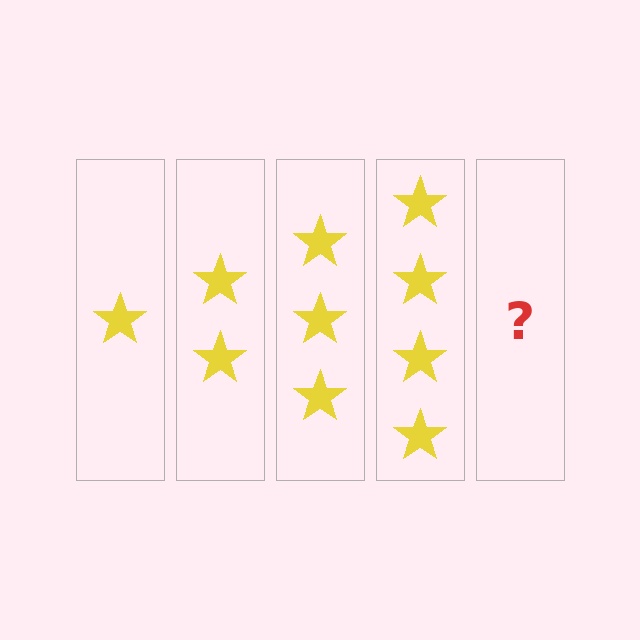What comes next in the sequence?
The next element should be 5 stars.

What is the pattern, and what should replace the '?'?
The pattern is that each step adds one more star. The '?' should be 5 stars.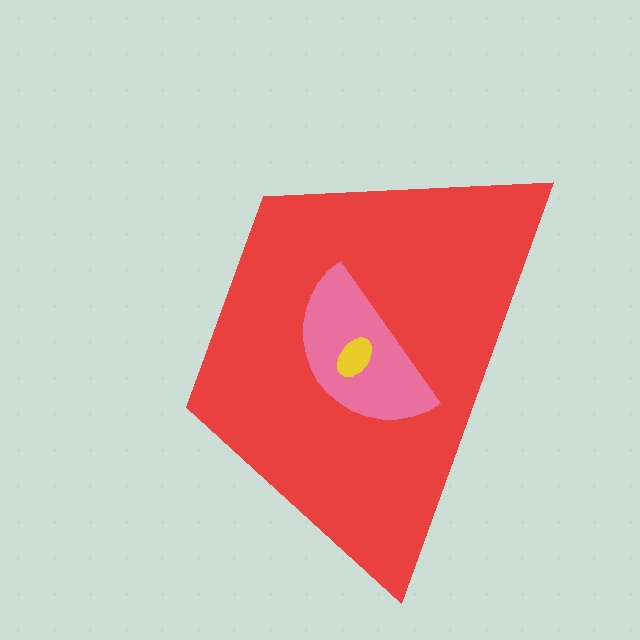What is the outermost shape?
The red trapezoid.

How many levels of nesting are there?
3.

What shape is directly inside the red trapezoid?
The pink semicircle.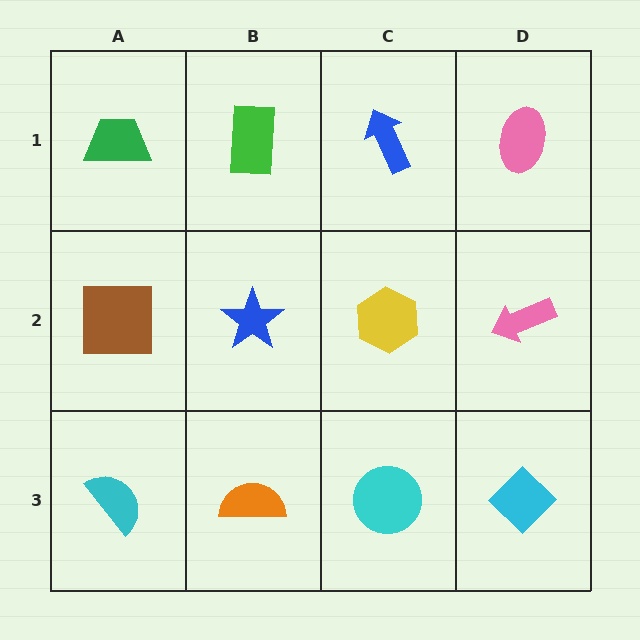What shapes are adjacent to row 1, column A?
A brown square (row 2, column A), a green rectangle (row 1, column B).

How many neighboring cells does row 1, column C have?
3.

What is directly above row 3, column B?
A blue star.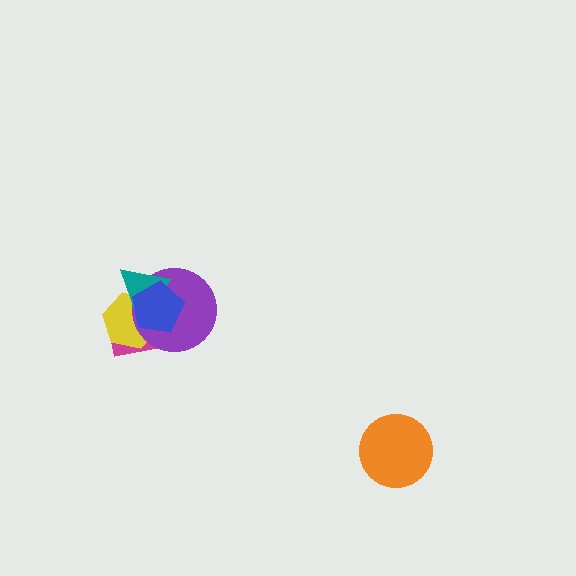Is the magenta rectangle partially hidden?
Yes, it is partially covered by another shape.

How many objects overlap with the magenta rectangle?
4 objects overlap with the magenta rectangle.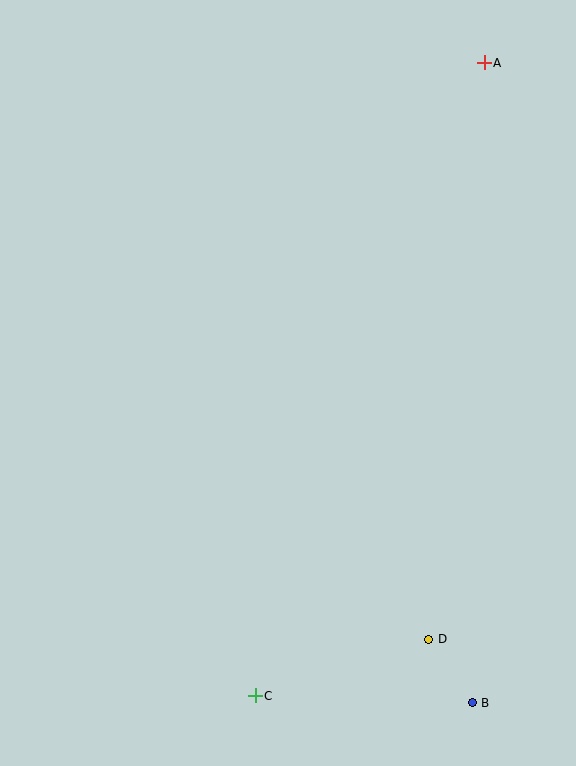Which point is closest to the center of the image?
Point D at (429, 639) is closest to the center.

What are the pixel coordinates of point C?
Point C is at (255, 696).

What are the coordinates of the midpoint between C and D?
The midpoint between C and D is at (342, 667).